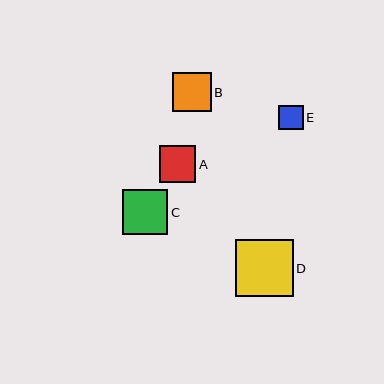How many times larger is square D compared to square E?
Square D is approximately 2.4 times the size of square E.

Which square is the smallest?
Square E is the smallest with a size of approximately 24 pixels.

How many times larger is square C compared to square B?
Square C is approximately 1.2 times the size of square B.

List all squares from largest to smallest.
From largest to smallest: D, C, B, A, E.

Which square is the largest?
Square D is the largest with a size of approximately 58 pixels.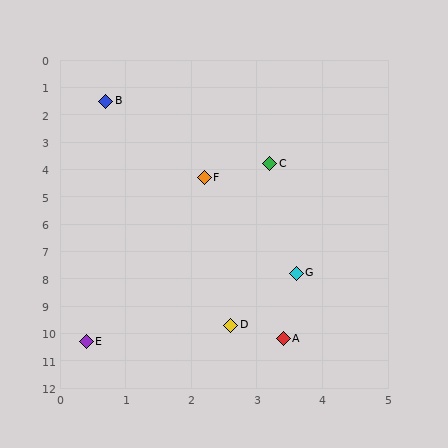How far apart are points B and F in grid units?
Points B and F are about 3.2 grid units apart.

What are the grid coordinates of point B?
Point B is at approximately (0.7, 1.5).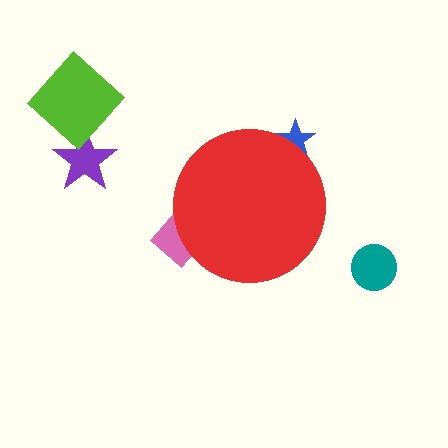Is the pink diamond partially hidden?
Yes, the pink diamond is partially hidden behind the red circle.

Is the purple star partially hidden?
No, the purple star is fully visible.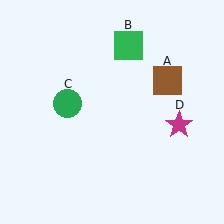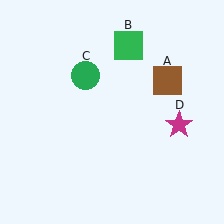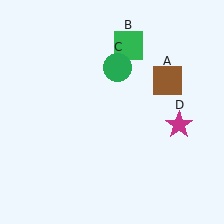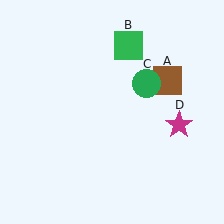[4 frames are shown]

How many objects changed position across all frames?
1 object changed position: green circle (object C).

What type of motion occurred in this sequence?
The green circle (object C) rotated clockwise around the center of the scene.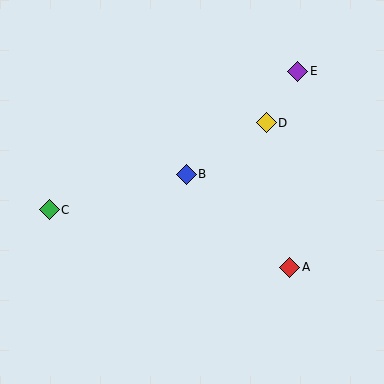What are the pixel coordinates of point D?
Point D is at (266, 123).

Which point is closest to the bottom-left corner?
Point C is closest to the bottom-left corner.